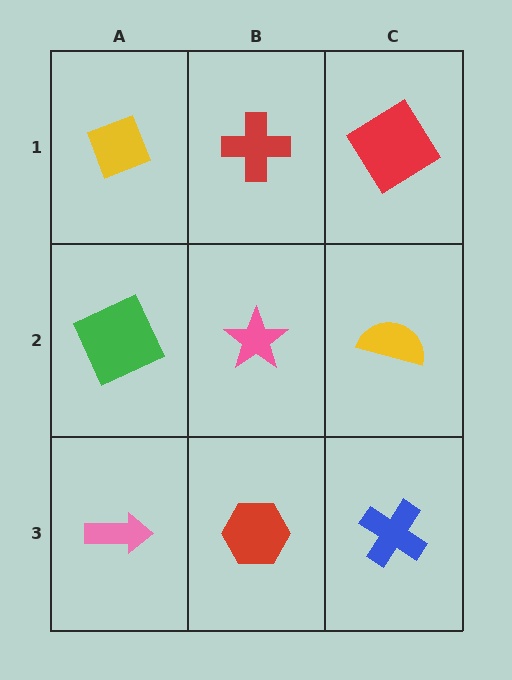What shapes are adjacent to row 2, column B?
A red cross (row 1, column B), a red hexagon (row 3, column B), a green square (row 2, column A), a yellow semicircle (row 2, column C).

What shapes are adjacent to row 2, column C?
A red diamond (row 1, column C), a blue cross (row 3, column C), a pink star (row 2, column B).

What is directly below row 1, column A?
A green square.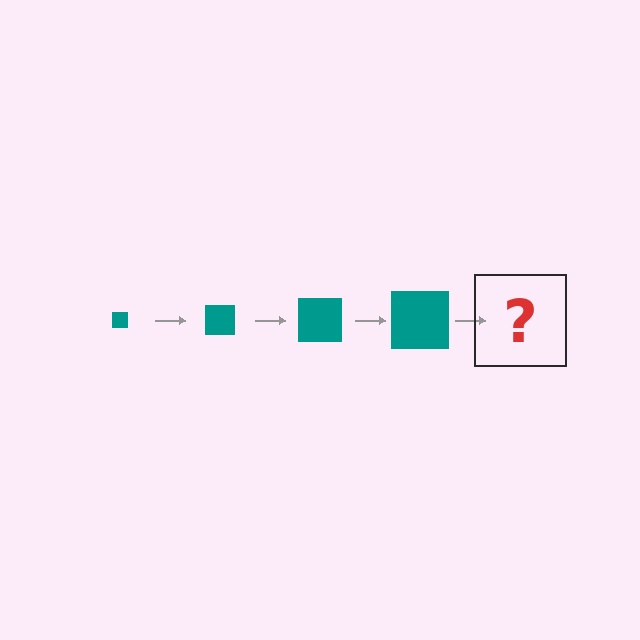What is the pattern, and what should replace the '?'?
The pattern is that the square gets progressively larger each step. The '?' should be a teal square, larger than the previous one.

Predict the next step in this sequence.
The next step is a teal square, larger than the previous one.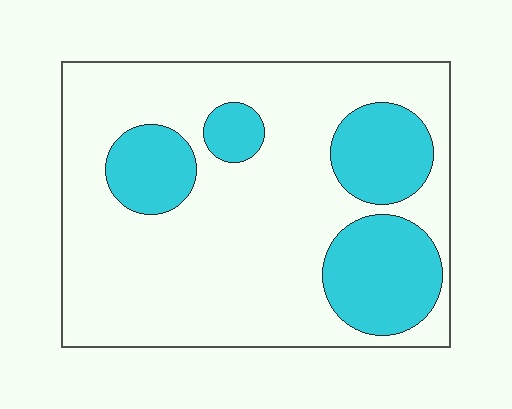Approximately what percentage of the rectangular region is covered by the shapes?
Approximately 25%.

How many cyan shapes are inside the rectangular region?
4.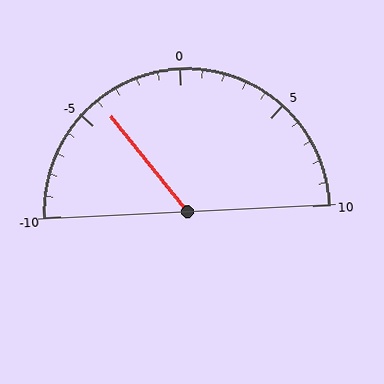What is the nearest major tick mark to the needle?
The nearest major tick mark is -5.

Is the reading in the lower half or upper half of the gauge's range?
The reading is in the lower half of the range (-10 to 10).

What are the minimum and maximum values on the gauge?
The gauge ranges from -10 to 10.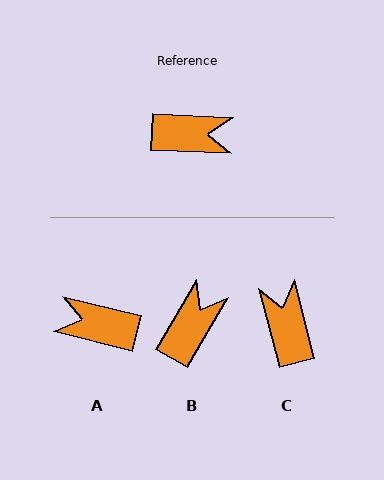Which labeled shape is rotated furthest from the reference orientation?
A, about 169 degrees away.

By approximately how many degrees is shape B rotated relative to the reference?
Approximately 62 degrees counter-clockwise.